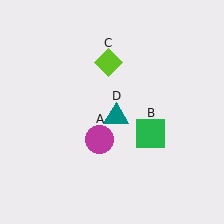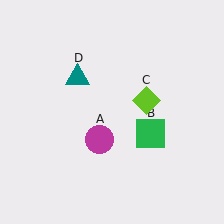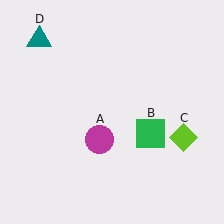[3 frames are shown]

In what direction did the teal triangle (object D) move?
The teal triangle (object D) moved up and to the left.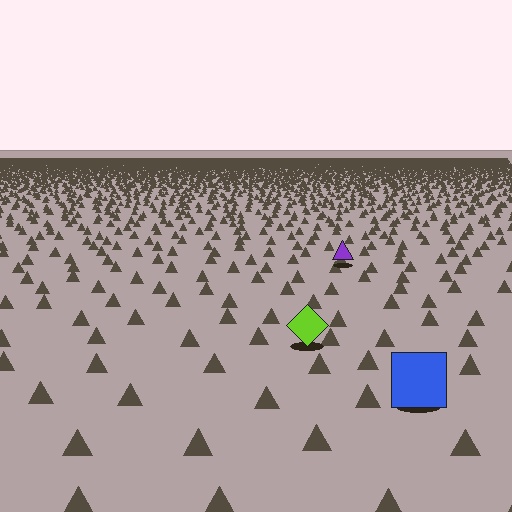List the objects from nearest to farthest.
From nearest to farthest: the blue square, the lime diamond, the purple triangle.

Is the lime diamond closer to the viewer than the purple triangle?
Yes. The lime diamond is closer — you can tell from the texture gradient: the ground texture is coarser near it.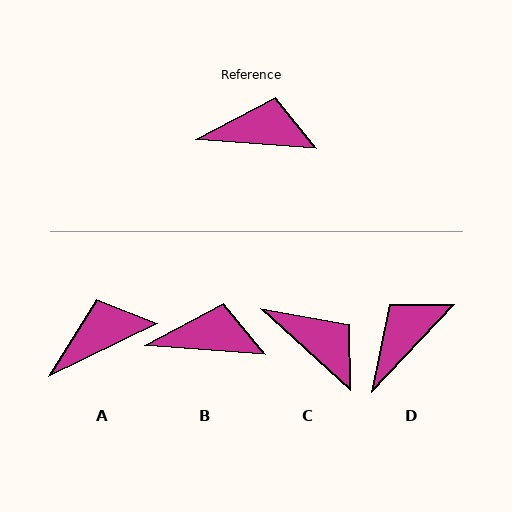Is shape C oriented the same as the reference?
No, it is off by about 38 degrees.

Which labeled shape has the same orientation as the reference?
B.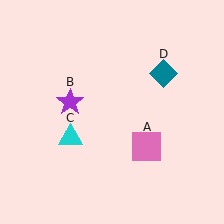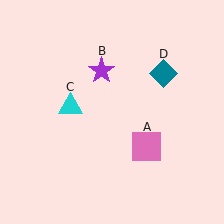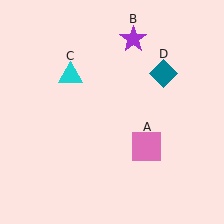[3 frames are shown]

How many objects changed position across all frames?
2 objects changed position: purple star (object B), cyan triangle (object C).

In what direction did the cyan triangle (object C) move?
The cyan triangle (object C) moved up.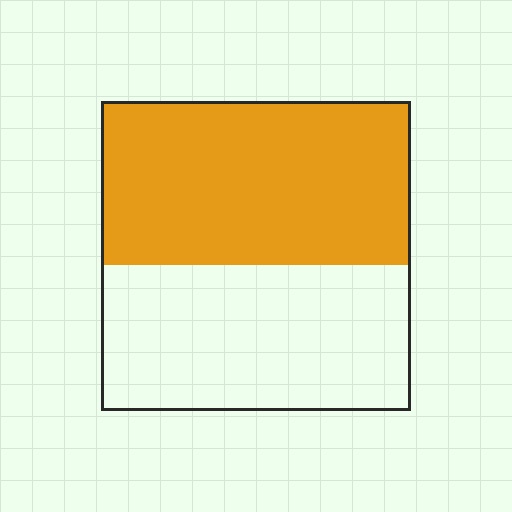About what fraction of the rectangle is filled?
About one half (1/2).